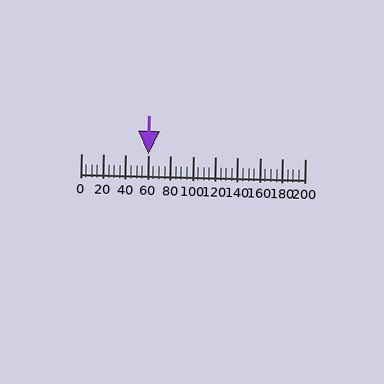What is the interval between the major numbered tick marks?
The major tick marks are spaced 20 units apart.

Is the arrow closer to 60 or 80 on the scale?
The arrow is closer to 60.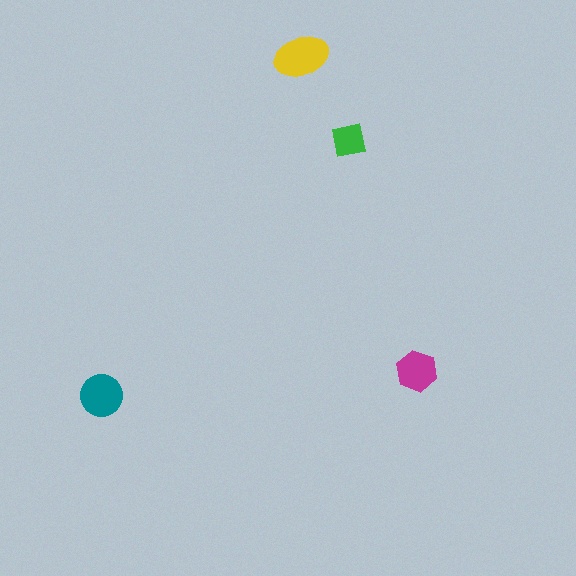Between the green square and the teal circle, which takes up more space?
The teal circle.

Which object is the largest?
The yellow ellipse.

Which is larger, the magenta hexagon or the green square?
The magenta hexagon.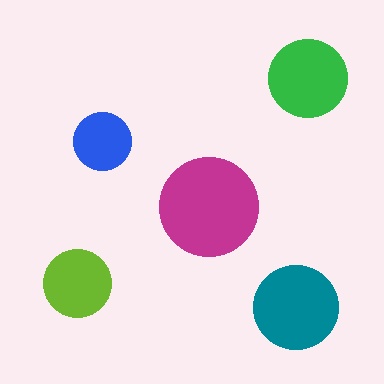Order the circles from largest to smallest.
the magenta one, the teal one, the green one, the lime one, the blue one.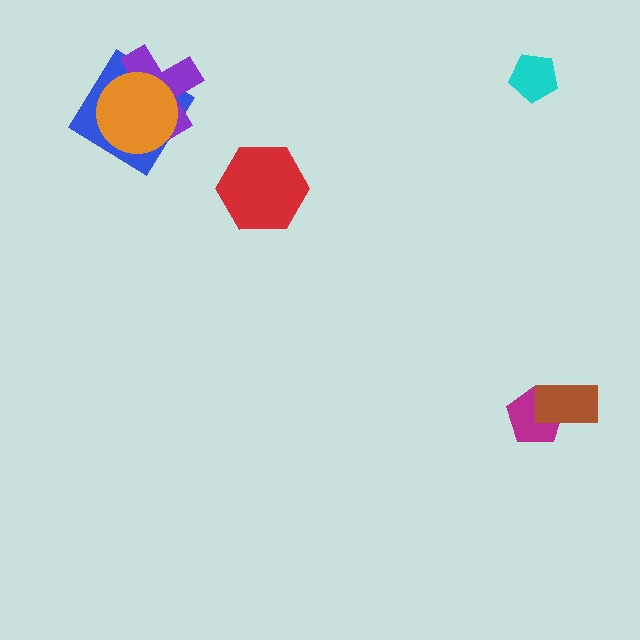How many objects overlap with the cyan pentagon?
0 objects overlap with the cyan pentagon.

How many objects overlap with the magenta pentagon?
1 object overlaps with the magenta pentagon.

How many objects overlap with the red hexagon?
0 objects overlap with the red hexagon.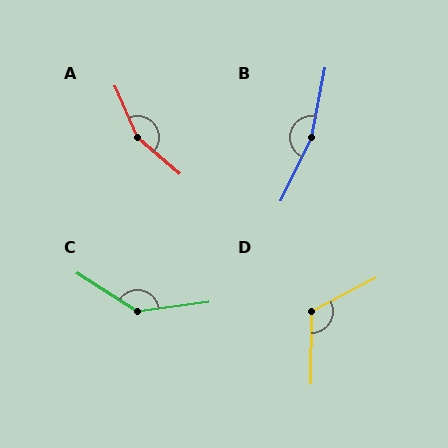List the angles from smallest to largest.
D (117°), C (140°), A (153°), B (165°).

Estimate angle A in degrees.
Approximately 153 degrees.